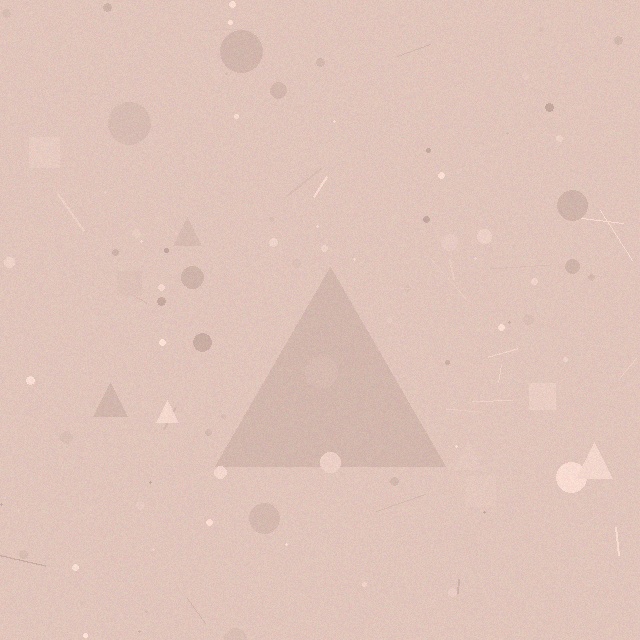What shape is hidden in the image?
A triangle is hidden in the image.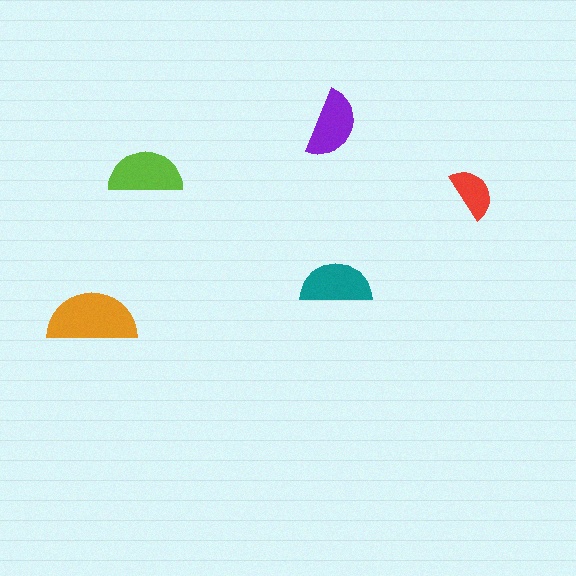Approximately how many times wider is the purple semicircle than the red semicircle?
About 1.5 times wider.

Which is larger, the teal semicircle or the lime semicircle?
The lime one.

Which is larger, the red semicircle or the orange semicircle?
The orange one.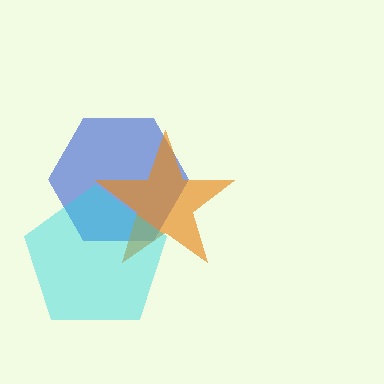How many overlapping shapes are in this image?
There are 3 overlapping shapes in the image.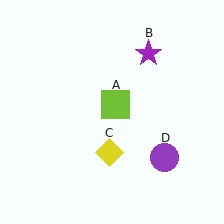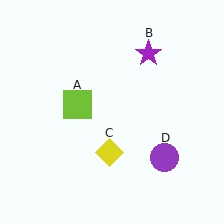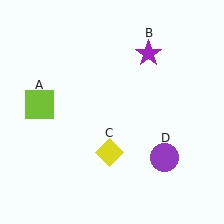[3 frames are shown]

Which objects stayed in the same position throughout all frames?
Purple star (object B) and yellow diamond (object C) and purple circle (object D) remained stationary.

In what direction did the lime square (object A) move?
The lime square (object A) moved left.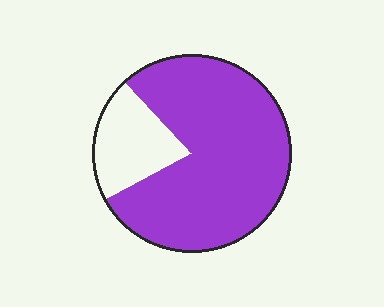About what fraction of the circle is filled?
About four fifths (4/5).